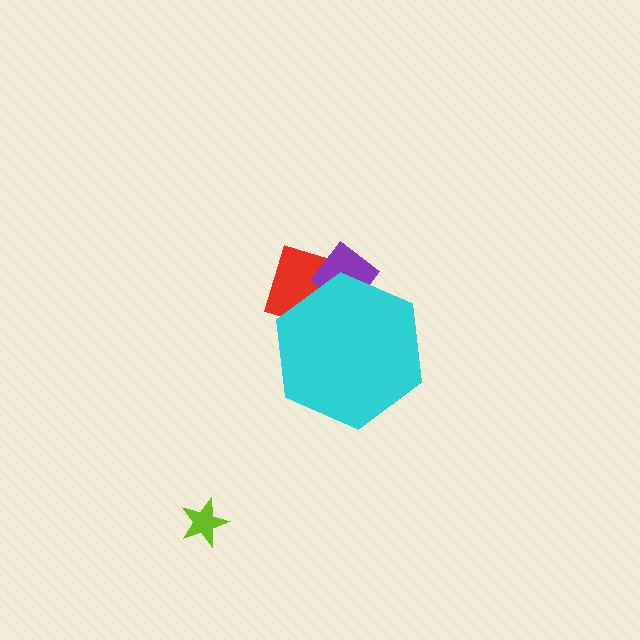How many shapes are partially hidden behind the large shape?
2 shapes are partially hidden.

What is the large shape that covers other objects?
A cyan hexagon.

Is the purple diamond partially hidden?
Yes, the purple diamond is partially hidden behind the cyan hexagon.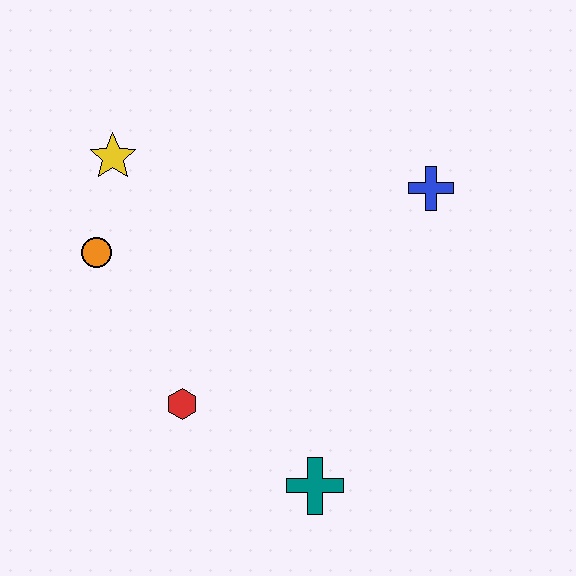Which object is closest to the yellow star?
The orange circle is closest to the yellow star.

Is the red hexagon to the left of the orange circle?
No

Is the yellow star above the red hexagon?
Yes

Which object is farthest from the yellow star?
The teal cross is farthest from the yellow star.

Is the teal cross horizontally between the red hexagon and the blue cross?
Yes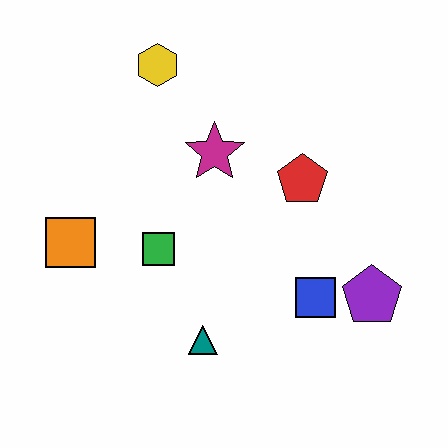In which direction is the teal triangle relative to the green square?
The teal triangle is below the green square.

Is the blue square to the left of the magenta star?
No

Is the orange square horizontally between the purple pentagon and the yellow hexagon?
No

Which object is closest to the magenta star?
The red pentagon is closest to the magenta star.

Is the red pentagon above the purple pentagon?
Yes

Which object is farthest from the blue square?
The yellow hexagon is farthest from the blue square.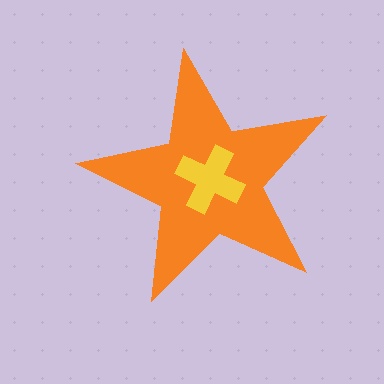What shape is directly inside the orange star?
The yellow cross.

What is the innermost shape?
The yellow cross.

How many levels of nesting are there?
2.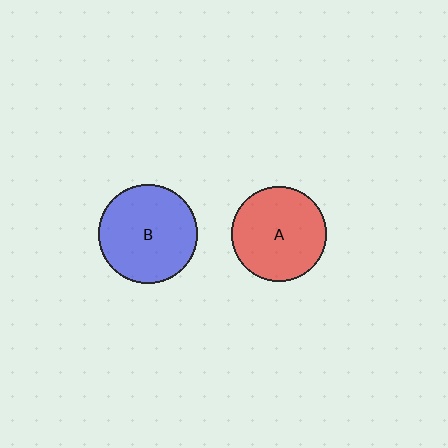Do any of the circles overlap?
No, none of the circles overlap.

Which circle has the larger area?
Circle B (blue).